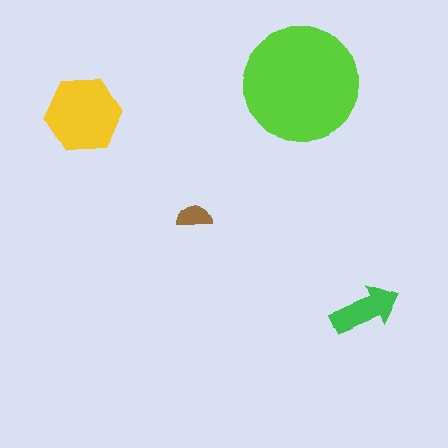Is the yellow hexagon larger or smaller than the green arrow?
Larger.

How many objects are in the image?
There are 4 objects in the image.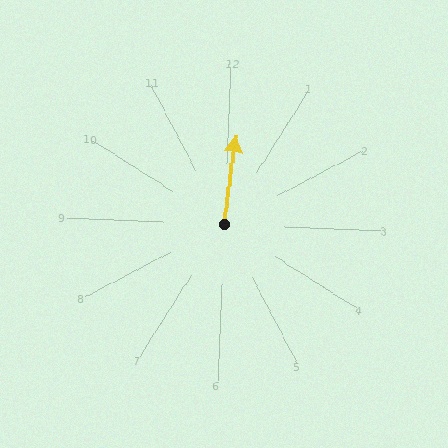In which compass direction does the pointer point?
North.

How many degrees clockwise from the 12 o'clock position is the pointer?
Approximately 5 degrees.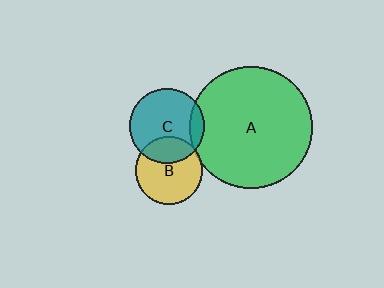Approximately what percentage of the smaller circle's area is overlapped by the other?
Approximately 5%.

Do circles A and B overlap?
Yes.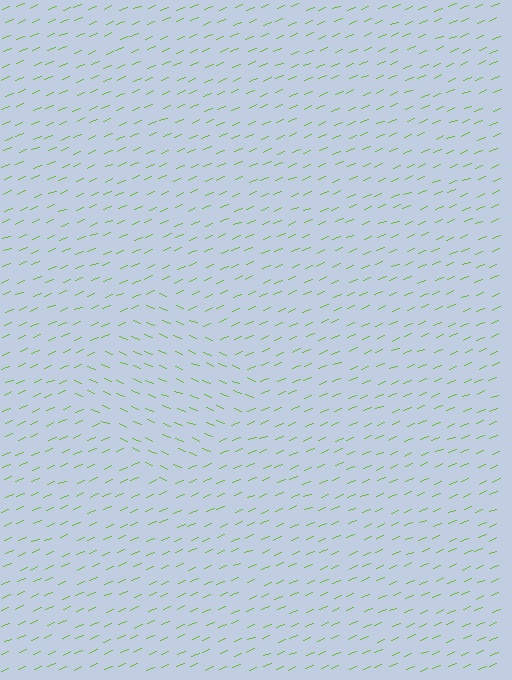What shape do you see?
I see a diamond.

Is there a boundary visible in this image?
Yes, there is a texture boundary formed by a change in line orientation.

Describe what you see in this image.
The image is filled with small lime line segments. A diamond region in the image has lines oriented differently from the surrounding lines, creating a visible texture boundary.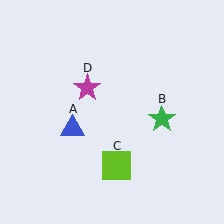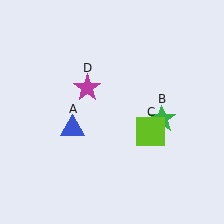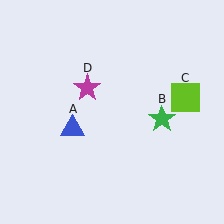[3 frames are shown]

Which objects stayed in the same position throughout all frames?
Blue triangle (object A) and green star (object B) and magenta star (object D) remained stationary.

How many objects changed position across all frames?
1 object changed position: lime square (object C).